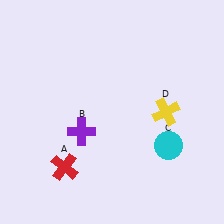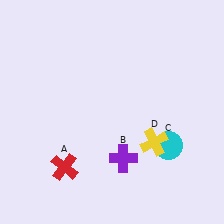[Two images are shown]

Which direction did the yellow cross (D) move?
The yellow cross (D) moved down.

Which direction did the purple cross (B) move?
The purple cross (B) moved right.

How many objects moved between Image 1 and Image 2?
2 objects moved between the two images.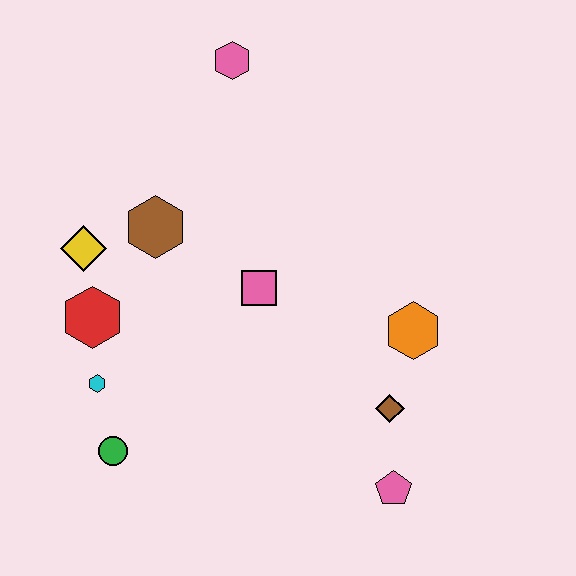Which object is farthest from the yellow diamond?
The pink pentagon is farthest from the yellow diamond.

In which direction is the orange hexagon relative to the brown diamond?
The orange hexagon is above the brown diamond.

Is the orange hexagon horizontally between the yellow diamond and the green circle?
No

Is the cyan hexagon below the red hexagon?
Yes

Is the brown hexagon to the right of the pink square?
No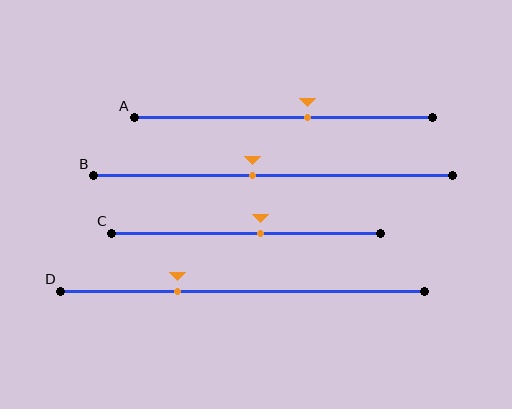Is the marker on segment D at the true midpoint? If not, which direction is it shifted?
No, the marker on segment D is shifted to the left by about 18% of the segment length.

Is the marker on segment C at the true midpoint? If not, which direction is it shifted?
No, the marker on segment C is shifted to the right by about 5% of the segment length.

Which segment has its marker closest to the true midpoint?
Segment C has its marker closest to the true midpoint.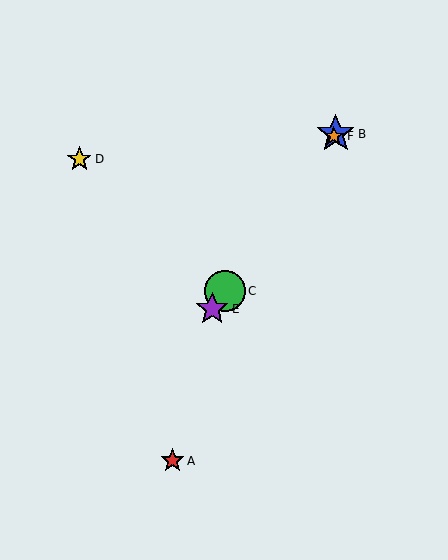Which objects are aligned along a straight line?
Objects B, C, E, F are aligned along a straight line.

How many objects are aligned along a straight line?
4 objects (B, C, E, F) are aligned along a straight line.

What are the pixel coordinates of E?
Object E is at (212, 309).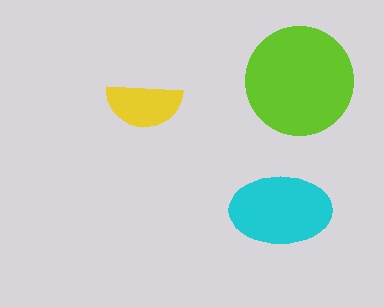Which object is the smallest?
The yellow semicircle.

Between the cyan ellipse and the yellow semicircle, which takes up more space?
The cyan ellipse.